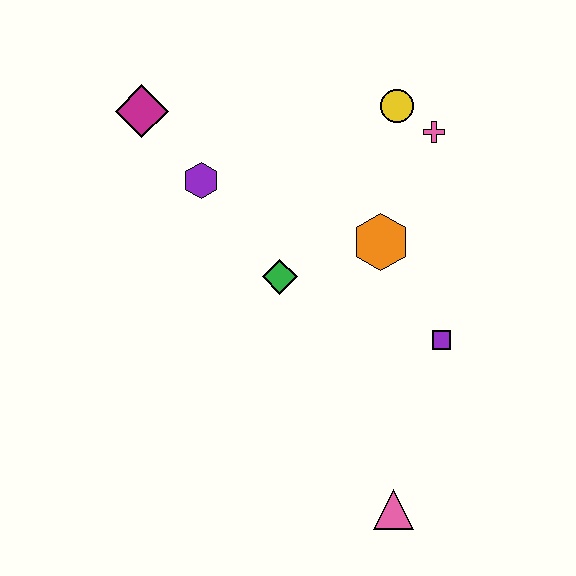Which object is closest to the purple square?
The orange hexagon is closest to the purple square.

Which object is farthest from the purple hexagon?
The pink triangle is farthest from the purple hexagon.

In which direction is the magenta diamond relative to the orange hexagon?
The magenta diamond is to the left of the orange hexagon.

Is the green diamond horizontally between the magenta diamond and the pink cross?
Yes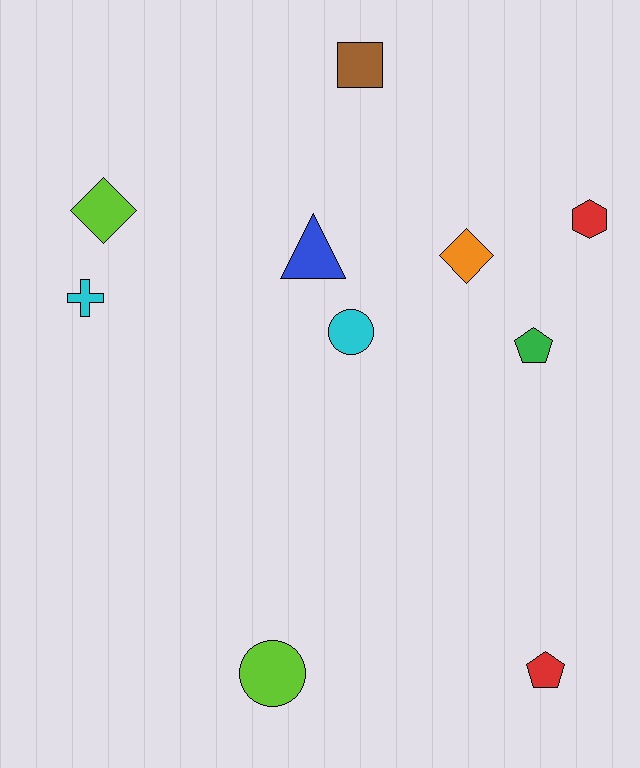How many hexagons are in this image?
There is 1 hexagon.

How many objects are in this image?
There are 10 objects.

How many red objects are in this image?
There are 2 red objects.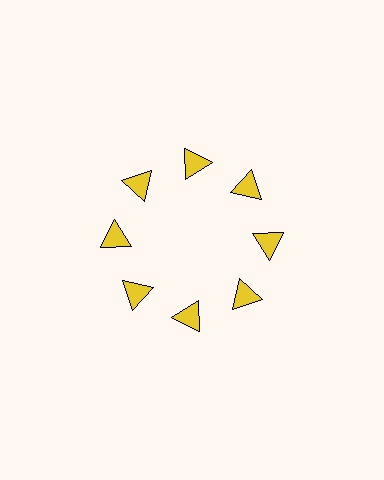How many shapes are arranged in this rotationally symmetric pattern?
There are 8 shapes, arranged in 8 groups of 1.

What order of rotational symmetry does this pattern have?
This pattern has 8-fold rotational symmetry.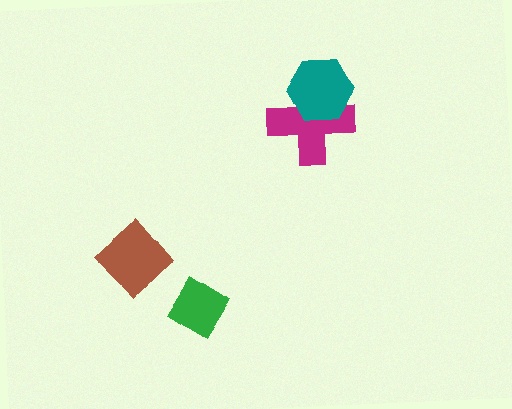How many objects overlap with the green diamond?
0 objects overlap with the green diamond.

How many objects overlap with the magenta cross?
1 object overlaps with the magenta cross.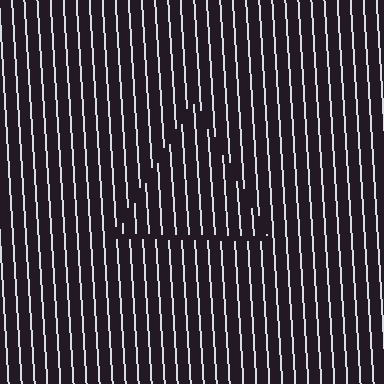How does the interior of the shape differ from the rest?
The interior of the shape contains the same grating, shifted by half a period — the contour is defined by the phase discontinuity where line-ends from the inner and outer gratings abut.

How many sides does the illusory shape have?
3 sides — the line-ends trace a triangle.